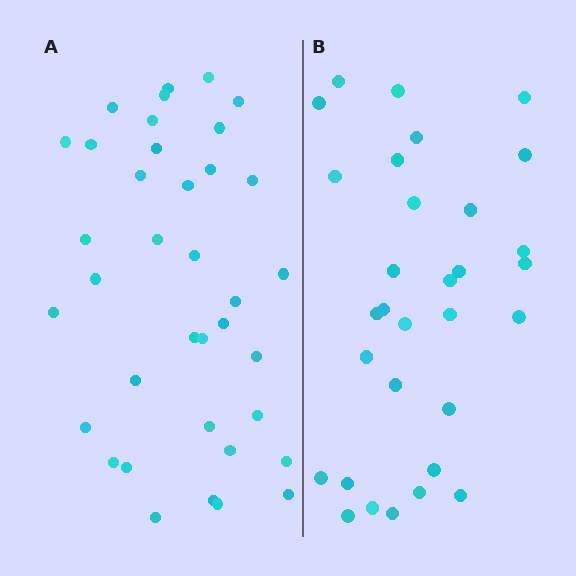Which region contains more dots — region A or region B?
Region A (the left region) has more dots.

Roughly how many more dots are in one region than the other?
Region A has about 6 more dots than region B.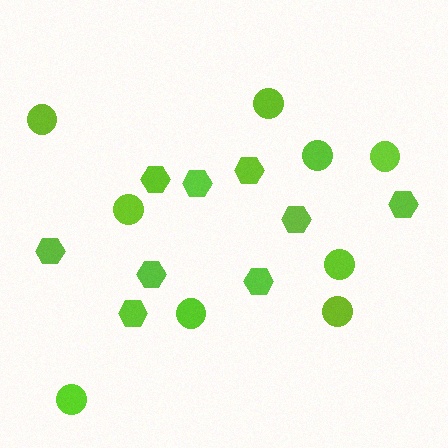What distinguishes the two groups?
There are 2 groups: one group of circles (9) and one group of hexagons (9).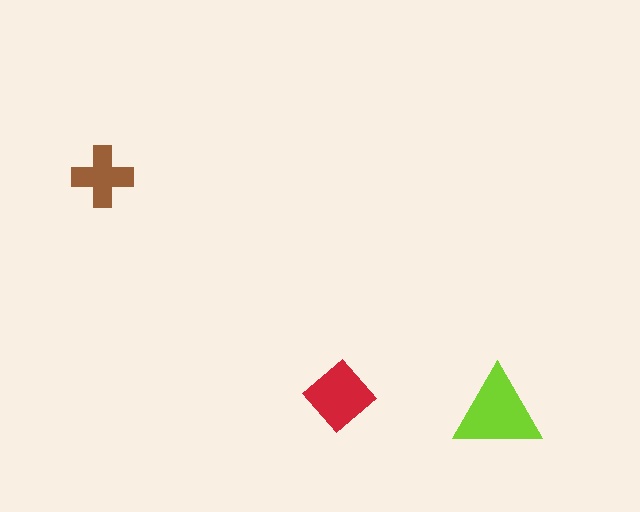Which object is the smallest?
The brown cross.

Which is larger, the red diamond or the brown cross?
The red diamond.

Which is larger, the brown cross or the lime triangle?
The lime triangle.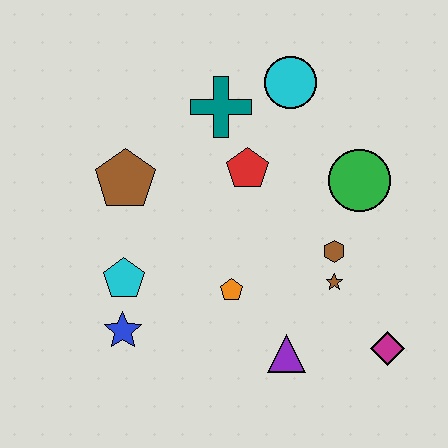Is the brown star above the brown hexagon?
No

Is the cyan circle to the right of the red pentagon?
Yes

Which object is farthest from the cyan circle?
The blue star is farthest from the cyan circle.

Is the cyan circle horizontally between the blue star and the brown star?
Yes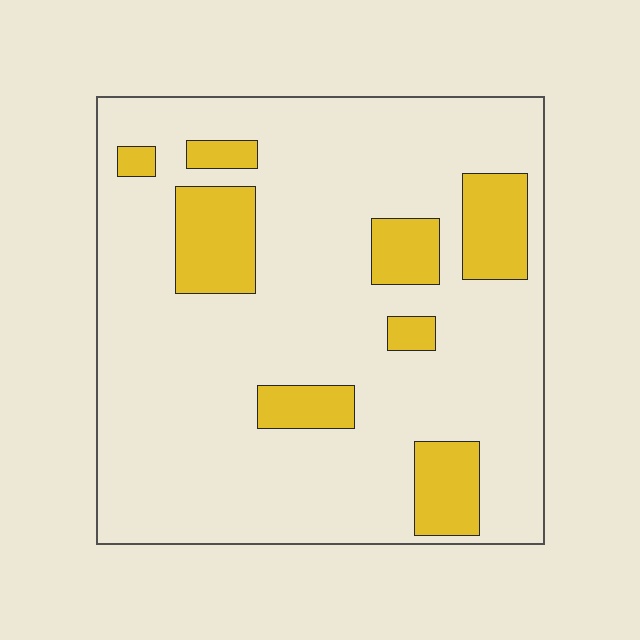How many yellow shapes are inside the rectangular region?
8.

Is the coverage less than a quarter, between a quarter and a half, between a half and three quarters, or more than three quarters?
Less than a quarter.